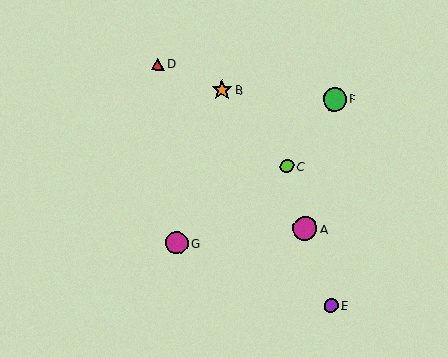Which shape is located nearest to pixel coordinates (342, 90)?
The green circle (labeled F) at (335, 99) is nearest to that location.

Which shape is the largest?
The magenta circle (labeled A) is the largest.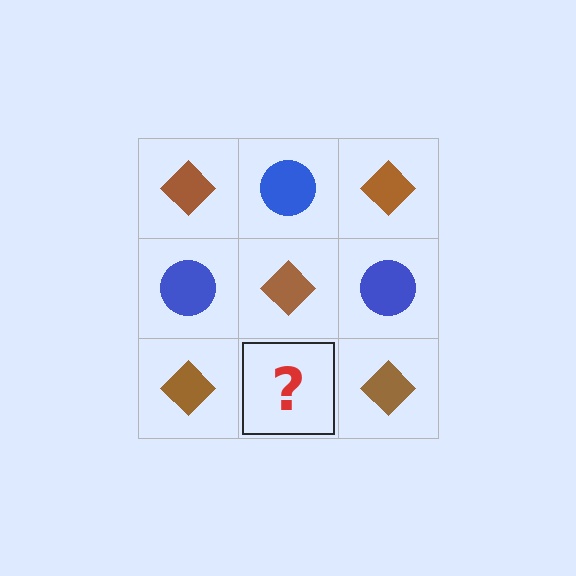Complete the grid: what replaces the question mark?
The question mark should be replaced with a blue circle.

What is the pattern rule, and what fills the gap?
The rule is that it alternates brown diamond and blue circle in a checkerboard pattern. The gap should be filled with a blue circle.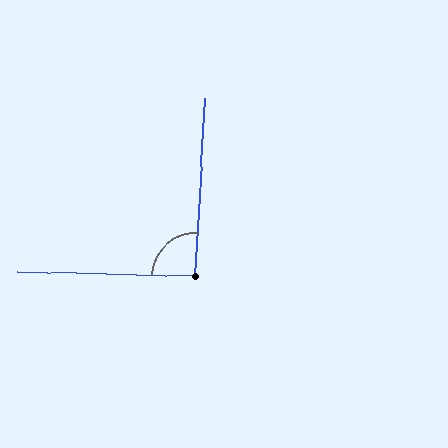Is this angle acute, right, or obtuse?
It is approximately a right angle.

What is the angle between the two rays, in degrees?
Approximately 92 degrees.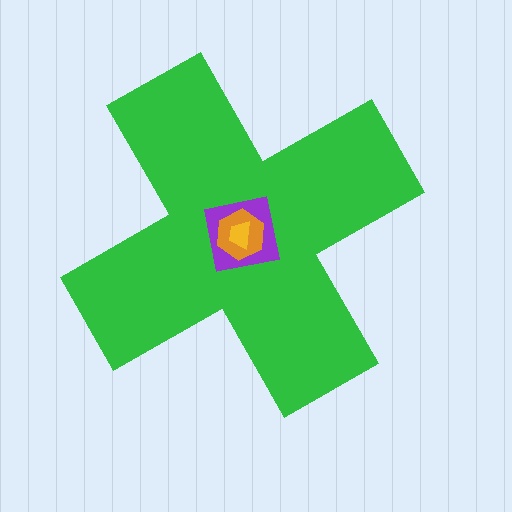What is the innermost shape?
The yellow trapezoid.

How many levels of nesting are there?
4.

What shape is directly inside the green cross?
The purple square.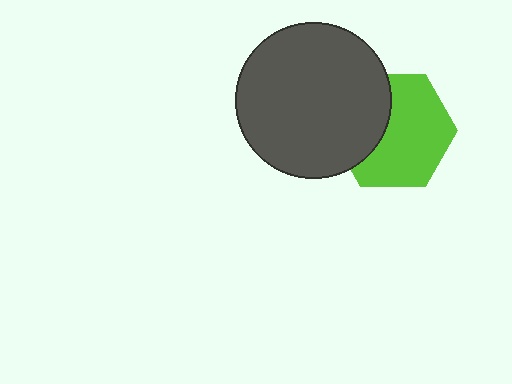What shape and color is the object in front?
The object in front is a dark gray circle.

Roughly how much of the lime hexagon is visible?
About half of it is visible (roughly 65%).